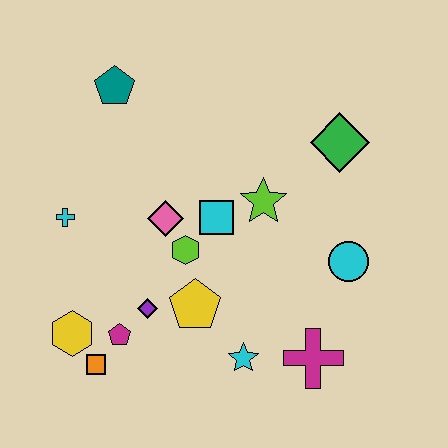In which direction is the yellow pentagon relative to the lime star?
The yellow pentagon is below the lime star.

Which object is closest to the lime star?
The cyan square is closest to the lime star.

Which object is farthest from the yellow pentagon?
The teal pentagon is farthest from the yellow pentagon.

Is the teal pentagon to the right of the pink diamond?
No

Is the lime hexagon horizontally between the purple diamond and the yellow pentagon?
Yes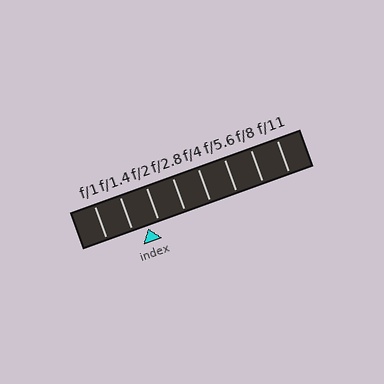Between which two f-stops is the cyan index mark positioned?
The index mark is between f/1.4 and f/2.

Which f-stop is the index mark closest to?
The index mark is closest to f/2.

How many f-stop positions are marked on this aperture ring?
There are 8 f-stop positions marked.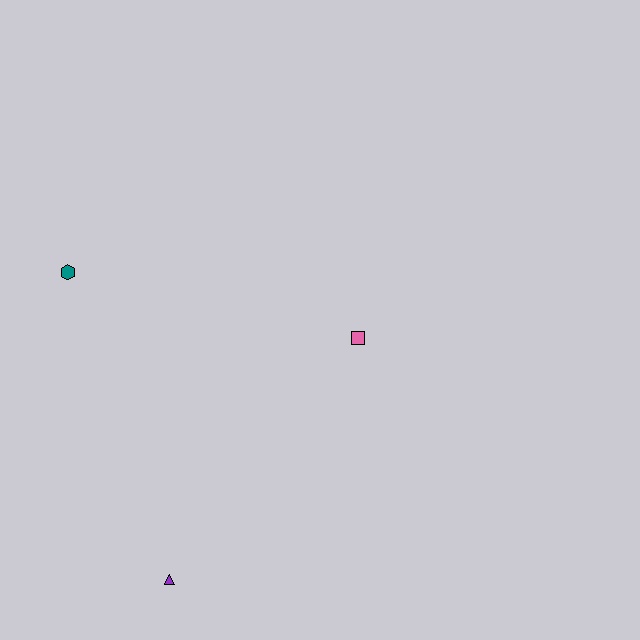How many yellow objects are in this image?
There are no yellow objects.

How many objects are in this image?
There are 3 objects.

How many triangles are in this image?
There is 1 triangle.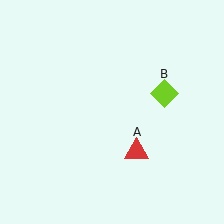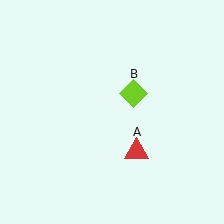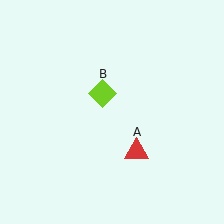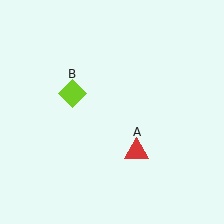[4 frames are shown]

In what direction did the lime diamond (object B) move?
The lime diamond (object B) moved left.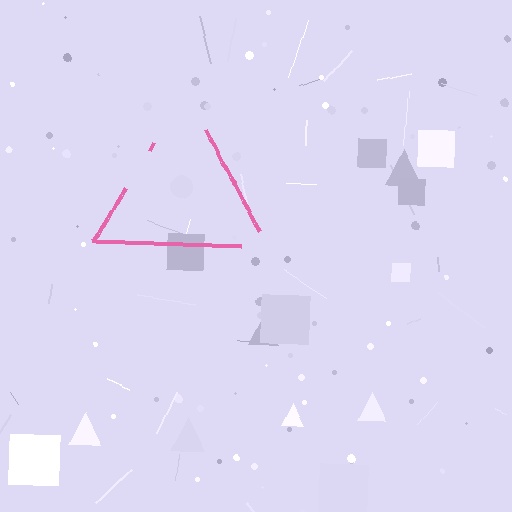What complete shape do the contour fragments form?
The contour fragments form a triangle.